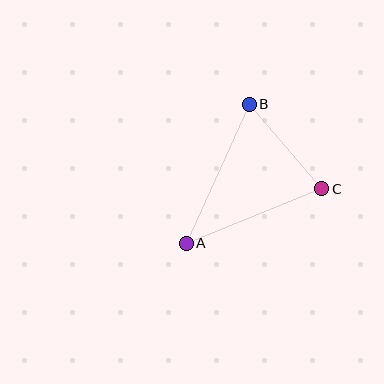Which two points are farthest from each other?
Points A and B are farthest from each other.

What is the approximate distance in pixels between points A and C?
The distance between A and C is approximately 146 pixels.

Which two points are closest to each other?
Points B and C are closest to each other.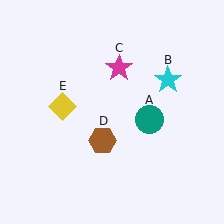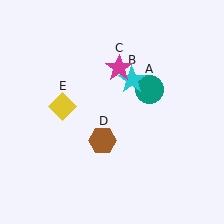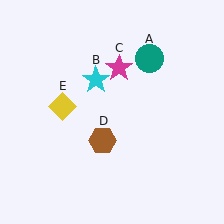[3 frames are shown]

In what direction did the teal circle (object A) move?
The teal circle (object A) moved up.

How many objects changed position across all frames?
2 objects changed position: teal circle (object A), cyan star (object B).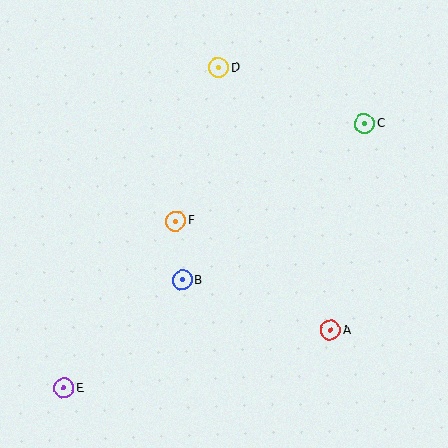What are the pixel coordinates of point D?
Point D is at (219, 68).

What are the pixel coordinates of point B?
Point B is at (182, 280).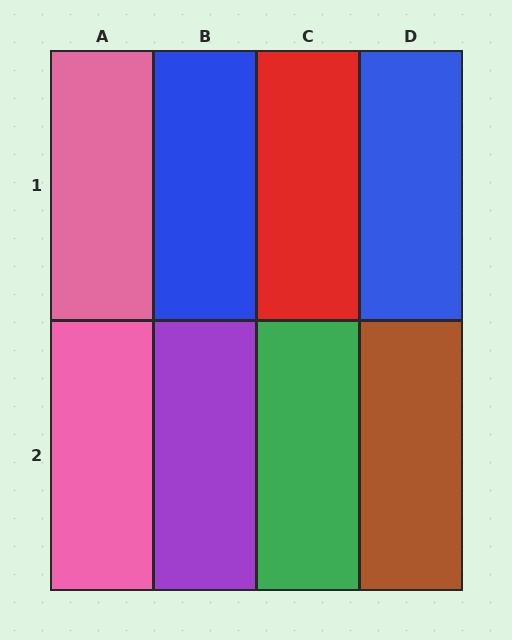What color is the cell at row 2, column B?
Purple.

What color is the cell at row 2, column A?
Pink.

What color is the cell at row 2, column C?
Green.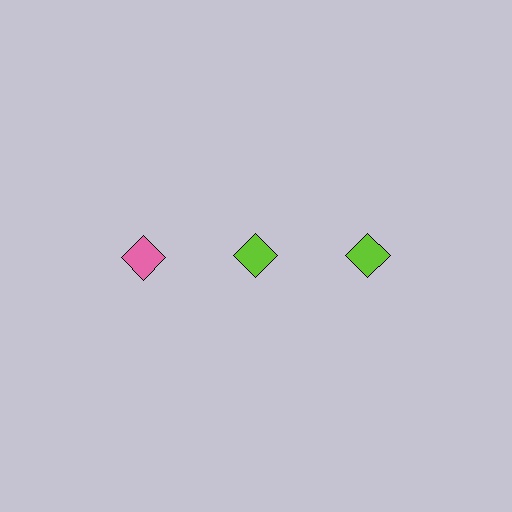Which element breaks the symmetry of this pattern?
The pink diamond in the top row, leftmost column breaks the symmetry. All other shapes are lime diamonds.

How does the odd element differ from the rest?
It has a different color: pink instead of lime.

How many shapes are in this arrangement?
There are 3 shapes arranged in a grid pattern.